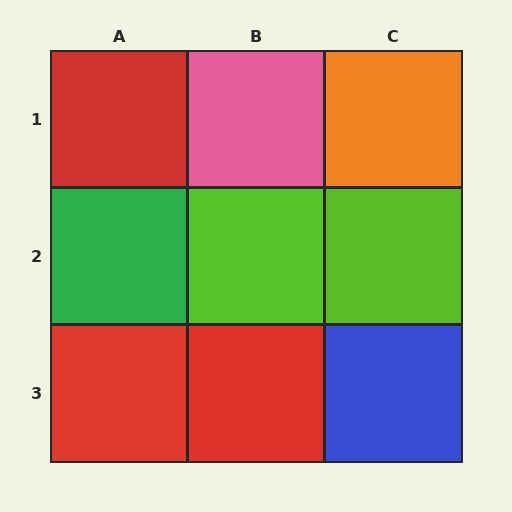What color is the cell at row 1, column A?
Red.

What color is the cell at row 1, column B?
Pink.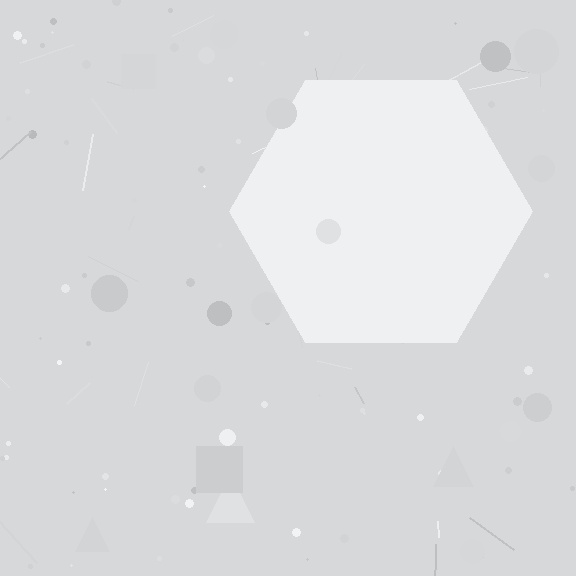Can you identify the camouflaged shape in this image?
The camouflaged shape is a hexagon.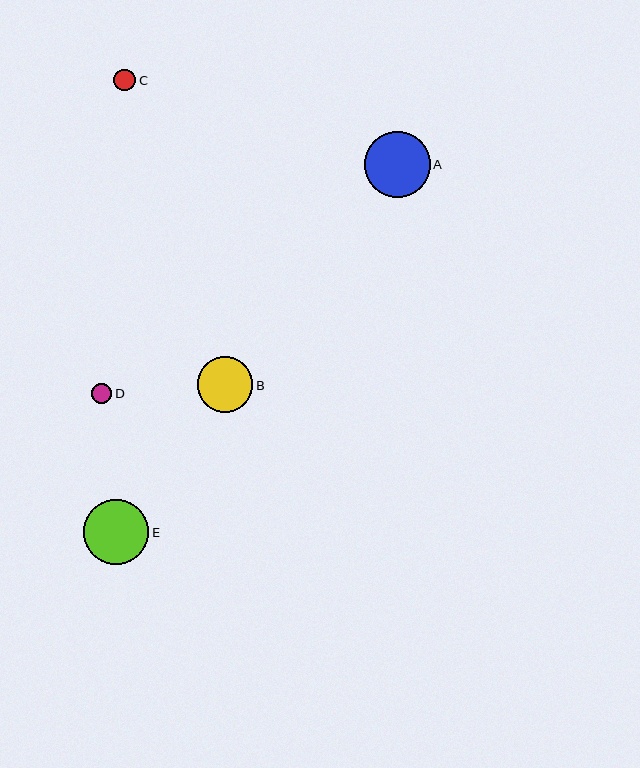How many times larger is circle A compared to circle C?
Circle A is approximately 3.0 times the size of circle C.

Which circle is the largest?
Circle A is the largest with a size of approximately 66 pixels.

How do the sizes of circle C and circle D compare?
Circle C and circle D are approximately the same size.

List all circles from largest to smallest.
From largest to smallest: A, E, B, C, D.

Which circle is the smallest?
Circle D is the smallest with a size of approximately 20 pixels.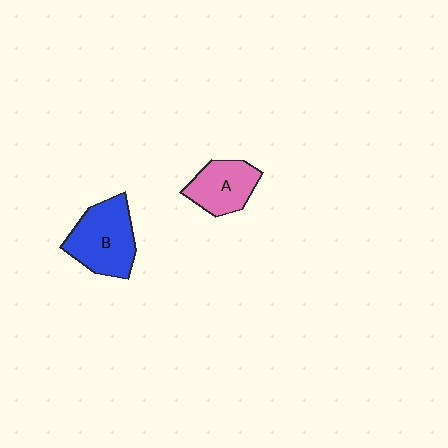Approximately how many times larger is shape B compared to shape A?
Approximately 1.4 times.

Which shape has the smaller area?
Shape A (pink).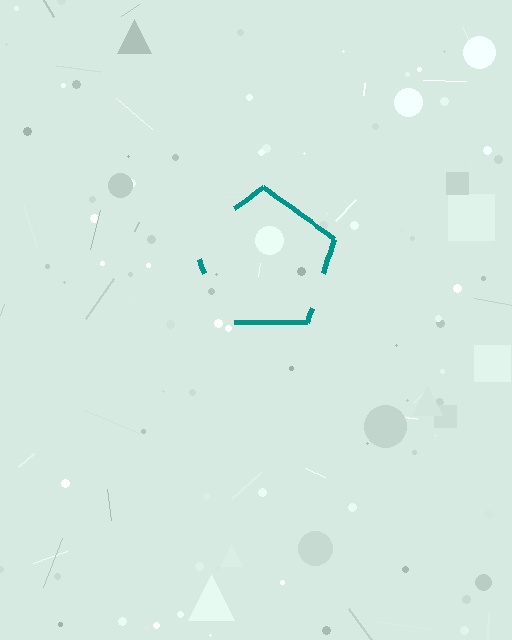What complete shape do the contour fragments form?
The contour fragments form a pentagon.